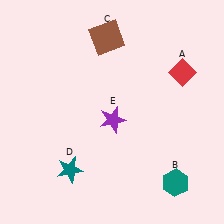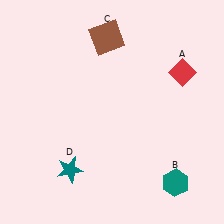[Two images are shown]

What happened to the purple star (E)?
The purple star (E) was removed in Image 2. It was in the bottom-right area of Image 1.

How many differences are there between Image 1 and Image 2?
There is 1 difference between the two images.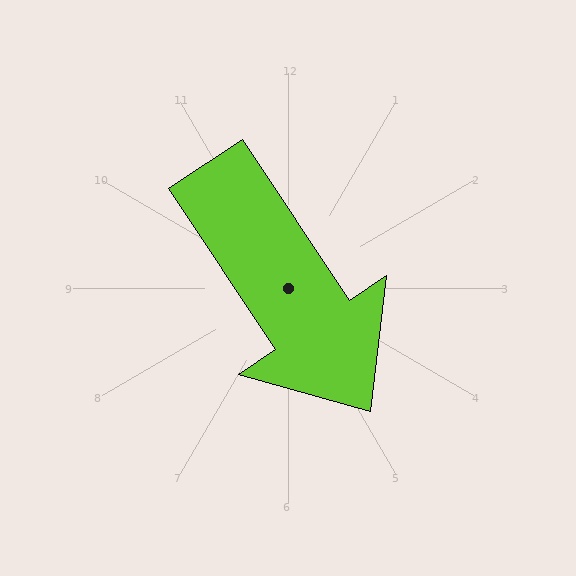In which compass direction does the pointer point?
Southeast.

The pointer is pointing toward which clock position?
Roughly 5 o'clock.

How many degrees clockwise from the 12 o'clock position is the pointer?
Approximately 146 degrees.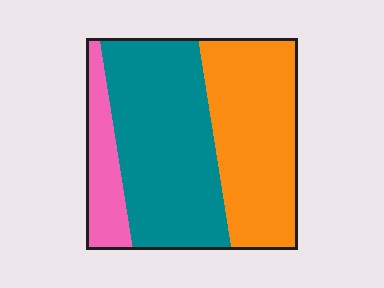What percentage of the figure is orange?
Orange covers 39% of the figure.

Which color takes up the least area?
Pink, at roughly 15%.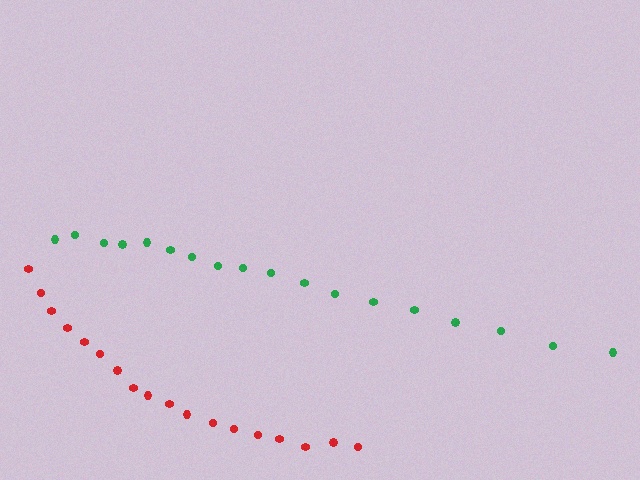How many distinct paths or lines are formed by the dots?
There are 2 distinct paths.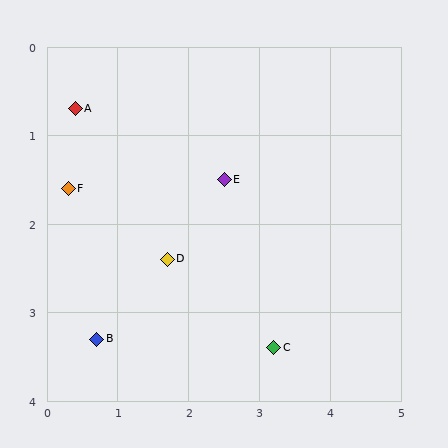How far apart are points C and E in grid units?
Points C and E are about 2.0 grid units apart.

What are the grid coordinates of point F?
Point F is at approximately (0.3, 1.6).